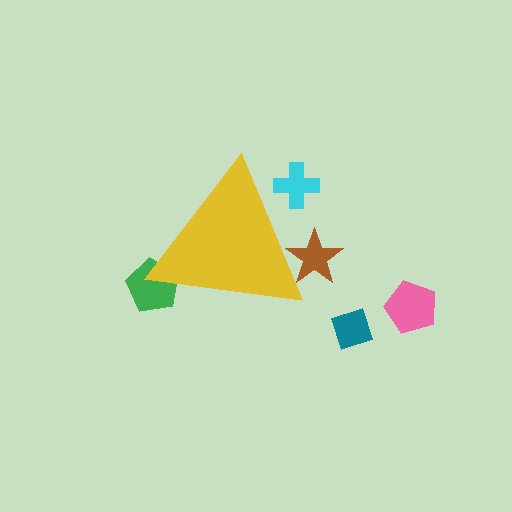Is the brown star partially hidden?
Yes, the brown star is partially hidden behind the yellow triangle.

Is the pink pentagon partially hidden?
No, the pink pentagon is fully visible.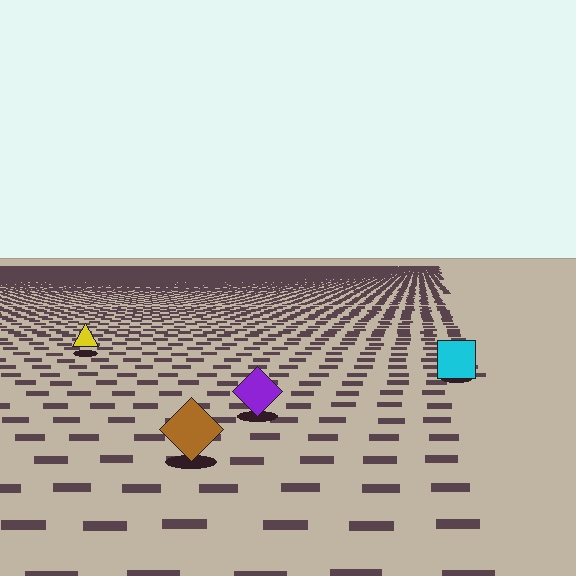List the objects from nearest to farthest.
From nearest to farthest: the brown diamond, the purple diamond, the cyan square, the yellow triangle.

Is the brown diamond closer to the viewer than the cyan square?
Yes. The brown diamond is closer — you can tell from the texture gradient: the ground texture is coarser near it.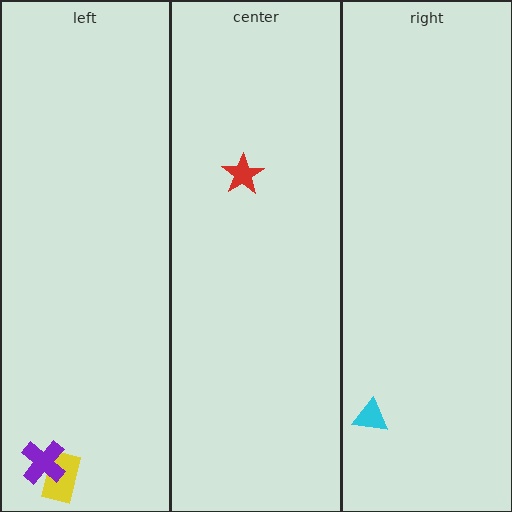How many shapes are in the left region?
2.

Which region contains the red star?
The center region.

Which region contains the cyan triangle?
The right region.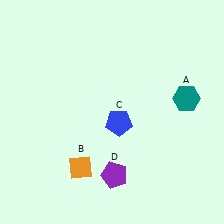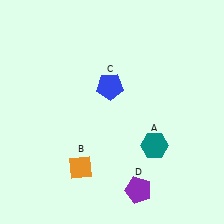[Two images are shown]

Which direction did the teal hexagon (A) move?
The teal hexagon (A) moved down.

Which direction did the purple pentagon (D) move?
The purple pentagon (D) moved right.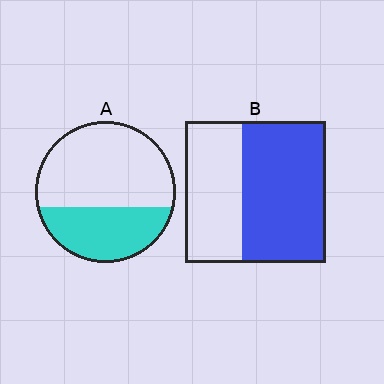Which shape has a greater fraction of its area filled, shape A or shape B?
Shape B.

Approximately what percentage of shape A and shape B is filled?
A is approximately 35% and B is approximately 60%.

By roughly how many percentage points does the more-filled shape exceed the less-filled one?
By roughly 25 percentage points (B over A).